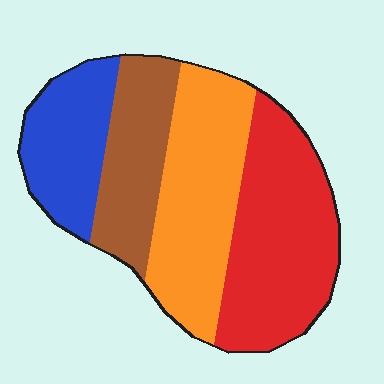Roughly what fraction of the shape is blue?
Blue covers 18% of the shape.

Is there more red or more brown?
Red.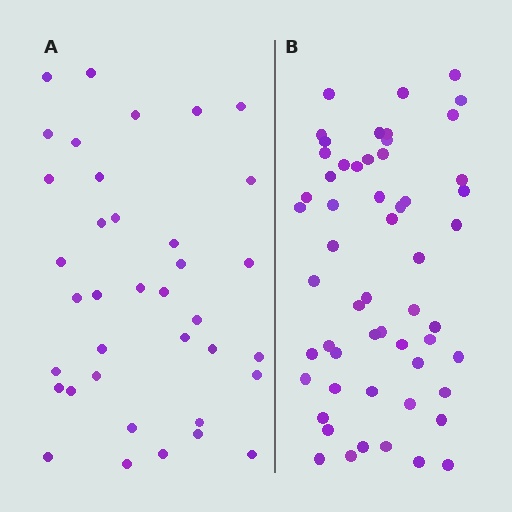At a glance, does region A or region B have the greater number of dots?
Region B (the right region) has more dots.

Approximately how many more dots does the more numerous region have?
Region B has approximately 20 more dots than region A.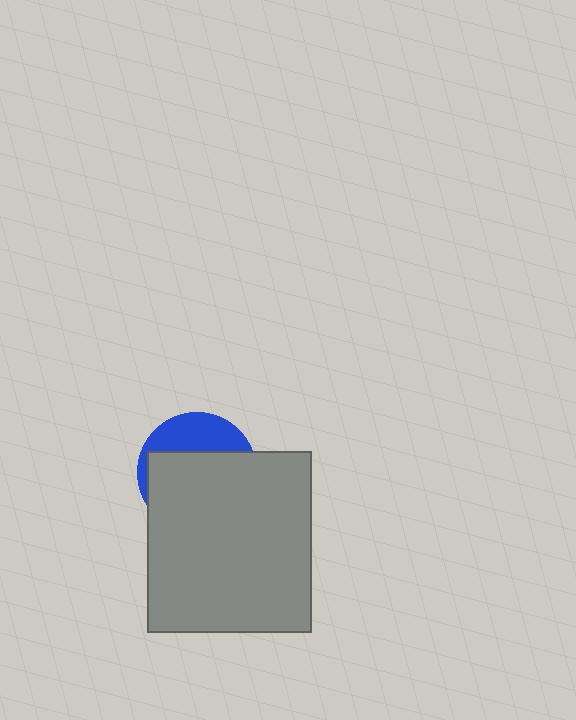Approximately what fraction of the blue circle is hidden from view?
Roughly 68% of the blue circle is hidden behind the gray rectangle.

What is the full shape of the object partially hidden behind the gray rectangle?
The partially hidden object is a blue circle.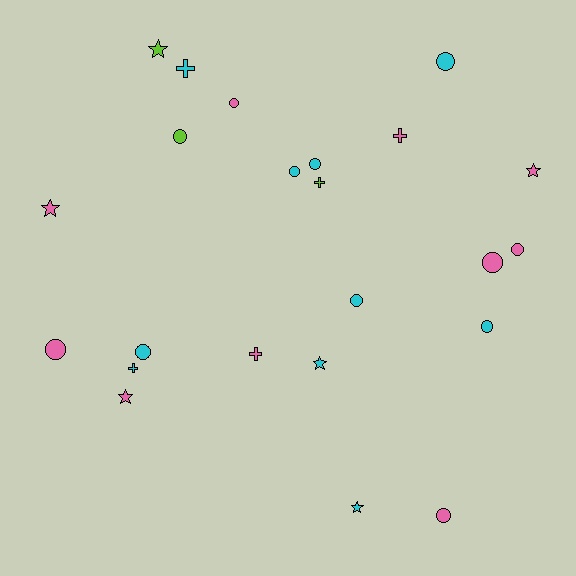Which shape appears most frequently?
Circle, with 12 objects.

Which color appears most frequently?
Cyan, with 10 objects.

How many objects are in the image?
There are 23 objects.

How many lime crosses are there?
There is 1 lime cross.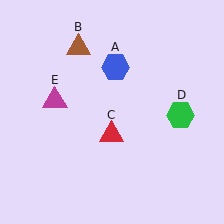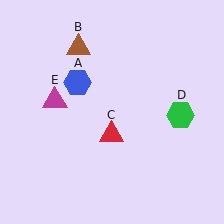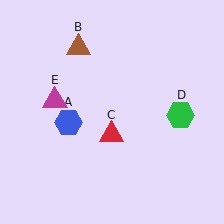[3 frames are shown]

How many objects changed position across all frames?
1 object changed position: blue hexagon (object A).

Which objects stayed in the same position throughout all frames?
Brown triangle (object B) and red triangle (object C) and green hexagon (object D) and magenta triangle (object E) remained stationary.